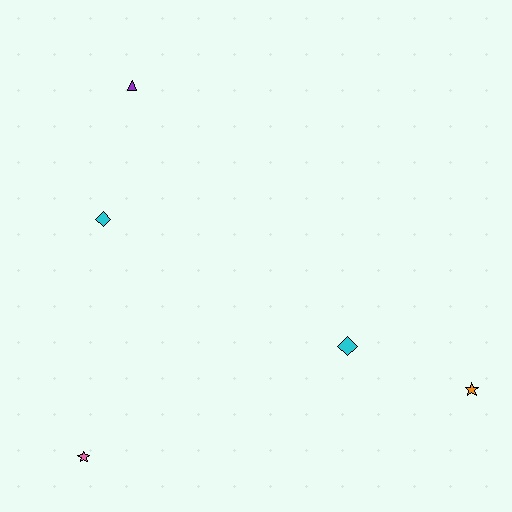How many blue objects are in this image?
There are no blue objects.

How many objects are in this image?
There are 5 objects.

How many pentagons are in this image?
There are no pentagons.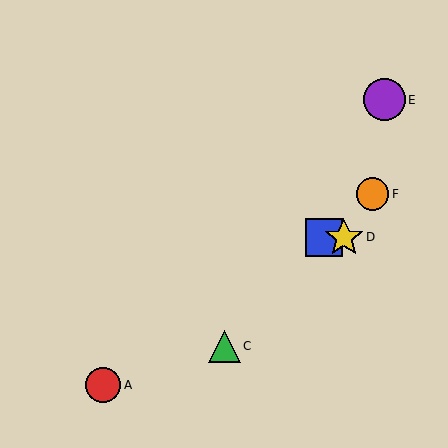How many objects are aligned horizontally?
2 objects (B, D) are aligned horizontally.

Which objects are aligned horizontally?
Objects B, D are aligned horizontally.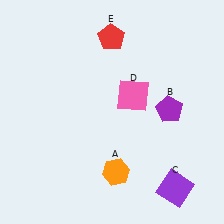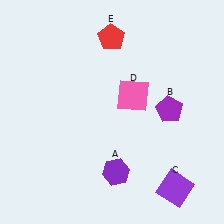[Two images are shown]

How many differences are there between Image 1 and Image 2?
There is 1 difference between the two images.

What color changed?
The hexagon (A) changed from orange in Image 1 to purple in Image 2.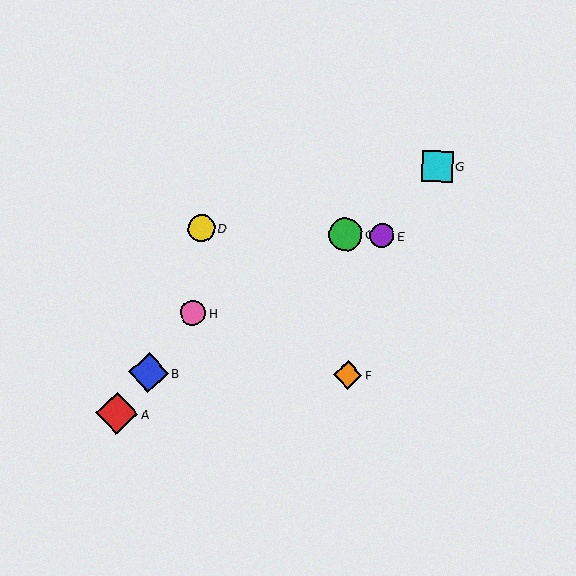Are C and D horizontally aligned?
Yes, both are at y≈234.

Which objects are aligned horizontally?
Objects C, D, E are aligned horizontally.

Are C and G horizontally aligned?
No, C is at y≈234 and G is at y≈166.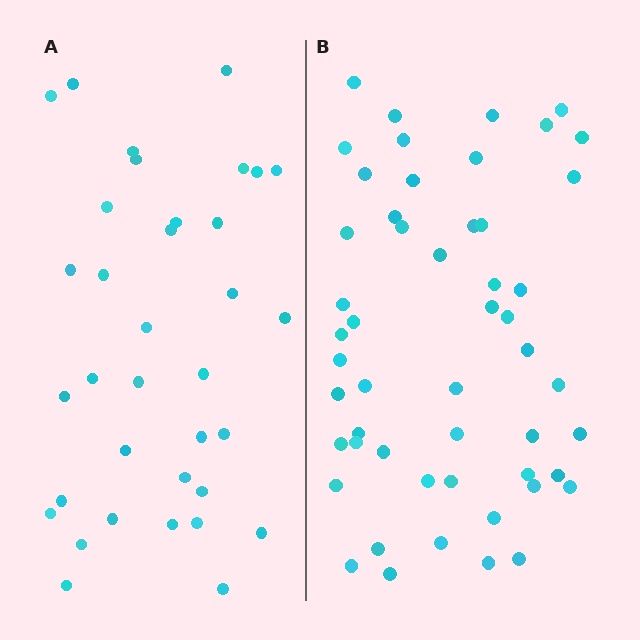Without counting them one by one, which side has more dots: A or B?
Region B (the right region) has more dots.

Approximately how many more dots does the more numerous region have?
Region B has approximately 15 more dots than region A.